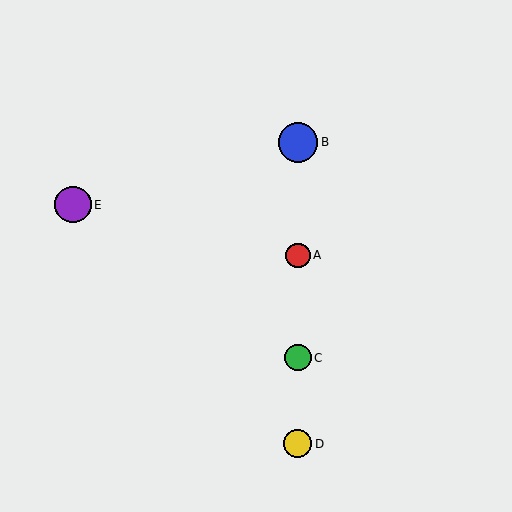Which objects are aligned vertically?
Objects A, B, C, D are aligned vertically.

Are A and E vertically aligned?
No, A is at x≈298 and E is at x≈73.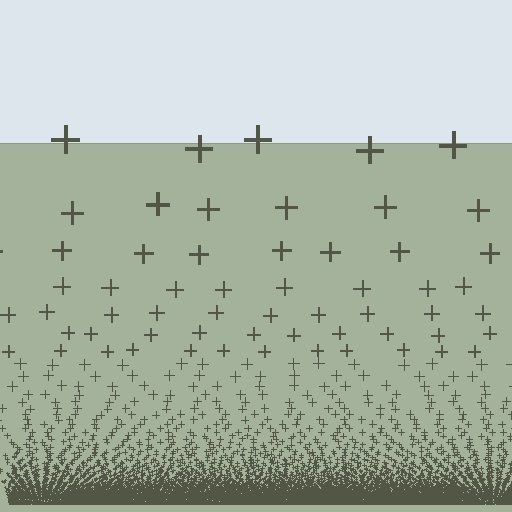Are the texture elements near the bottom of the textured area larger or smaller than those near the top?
Smaller. The gradient is inverted — elements near the bottom are smaller and denser.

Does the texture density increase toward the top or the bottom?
Density increases toward the bottom.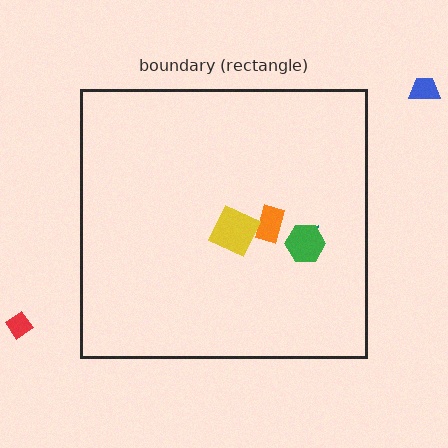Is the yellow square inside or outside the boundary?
Inside.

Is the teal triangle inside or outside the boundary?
Inside.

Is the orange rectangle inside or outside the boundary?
Inside.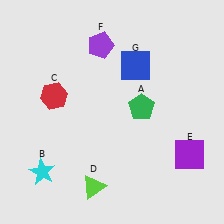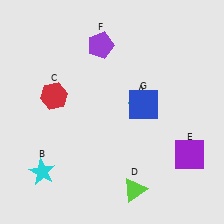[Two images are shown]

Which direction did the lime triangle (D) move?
The lime triangle (D) moved right.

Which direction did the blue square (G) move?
The blue square (G) moved down.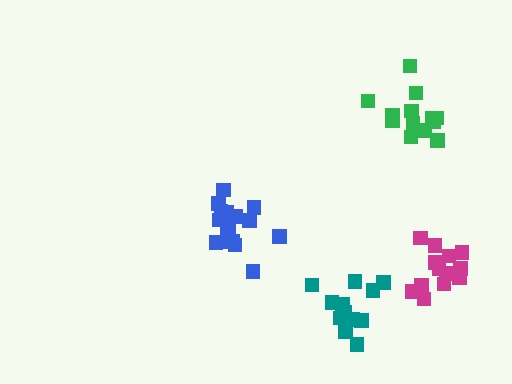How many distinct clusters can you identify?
There are 4 distinct clusters.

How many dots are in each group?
Group 1: 14 dots, Group 2: 17 dots, Group 3: 14 dots, Group 4: 14 dots (59 total).